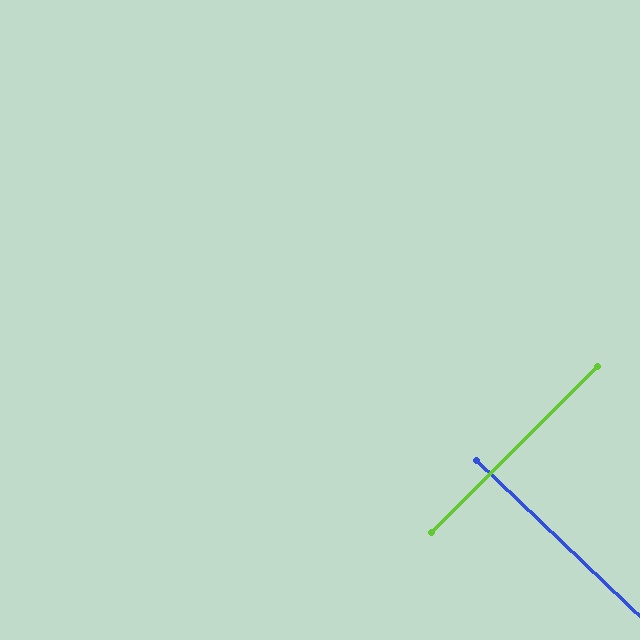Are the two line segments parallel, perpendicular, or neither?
Perpendicular — they meet at approximately 89°.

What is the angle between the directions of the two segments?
Approximately 89 degrees.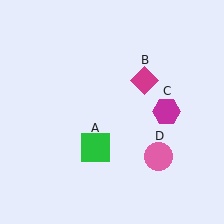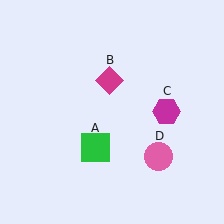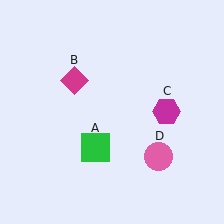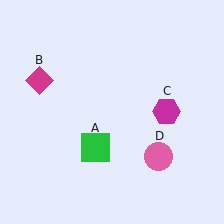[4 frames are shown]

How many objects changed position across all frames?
1 object changed position: magenta diamond (object B).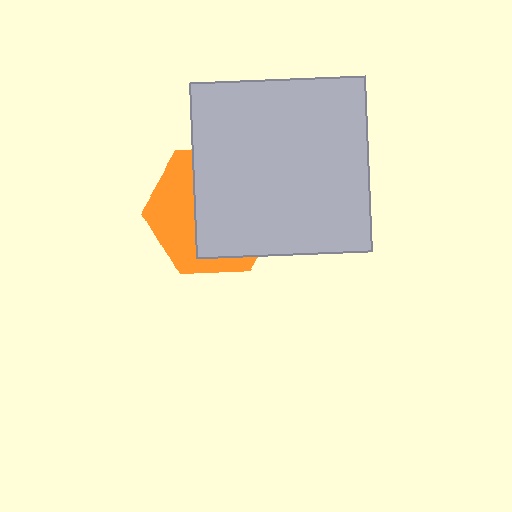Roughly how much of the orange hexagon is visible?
A small part of it is visible (roughly 38%).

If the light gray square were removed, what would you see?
You would see the complete orange hexagon.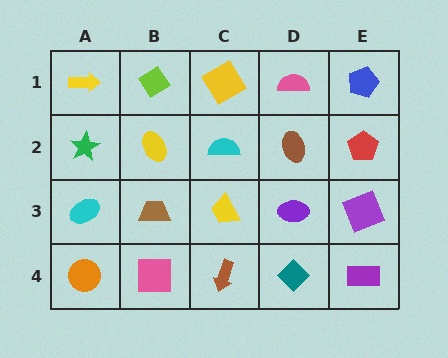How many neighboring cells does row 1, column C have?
3.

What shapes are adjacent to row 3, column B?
A yellow ellipse (row 2, column B), a pink square (row 4, column B), a cyan ellipse (row 3, column A), a yellow trapezoid (row 3, column C).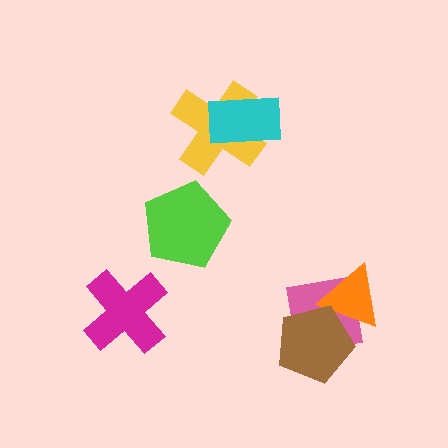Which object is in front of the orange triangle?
The brown pentagon is in front of the orange triangle.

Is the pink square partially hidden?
Yes, it is partially covered by another shape.